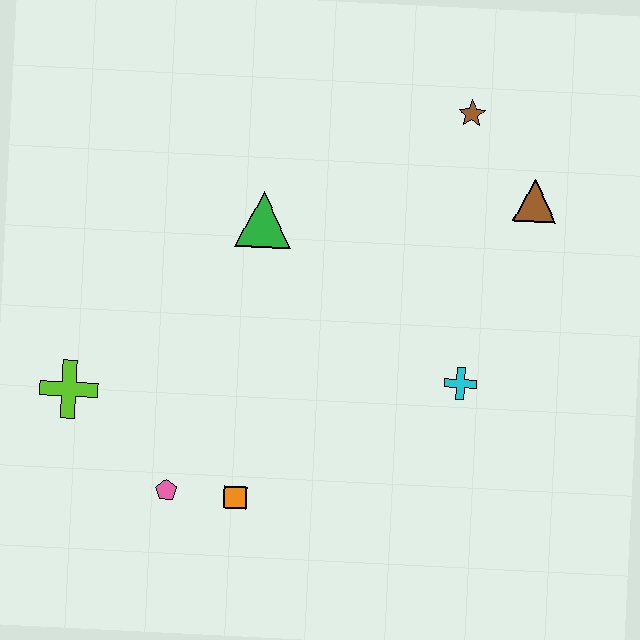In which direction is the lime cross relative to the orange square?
The lime cross is to the left of the orange square.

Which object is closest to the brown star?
The brown triangle is closest to the brown star.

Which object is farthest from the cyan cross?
The lime cross is farthest from the cyan cross.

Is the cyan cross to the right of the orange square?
Yes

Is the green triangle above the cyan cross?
Yes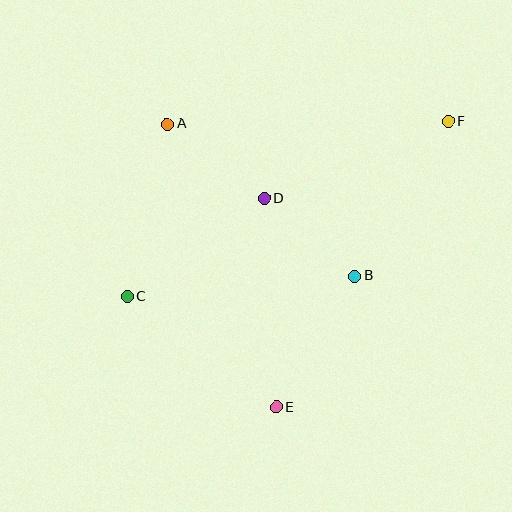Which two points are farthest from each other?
Points C and F are farthest from each other.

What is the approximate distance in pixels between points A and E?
The distance between A and E is approximately 304 pixels.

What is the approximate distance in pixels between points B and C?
The distance between B and C is approximately 228 pixels.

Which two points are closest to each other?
Points B and D are closest to each other.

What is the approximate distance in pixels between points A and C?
The distance between A and C is approximately 177 pixels.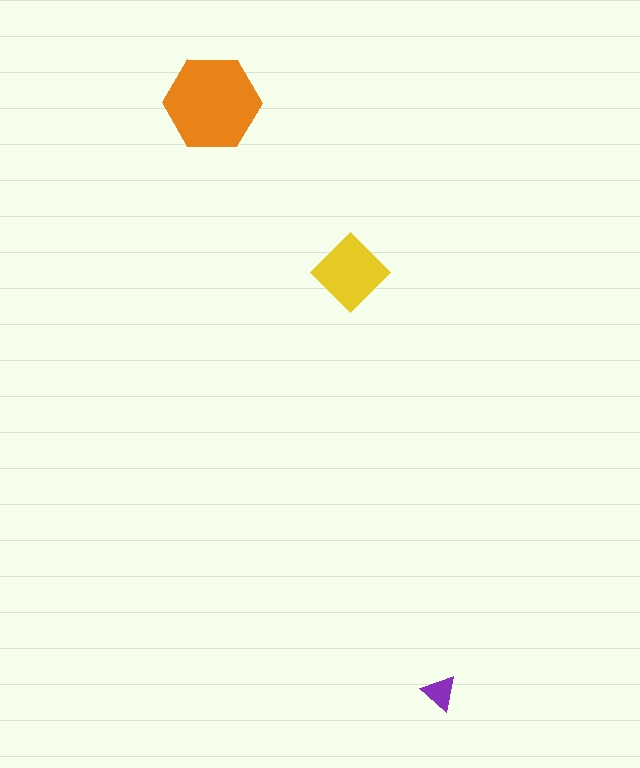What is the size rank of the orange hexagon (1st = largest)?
1st.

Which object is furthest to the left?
The orange hexagon is leftmost.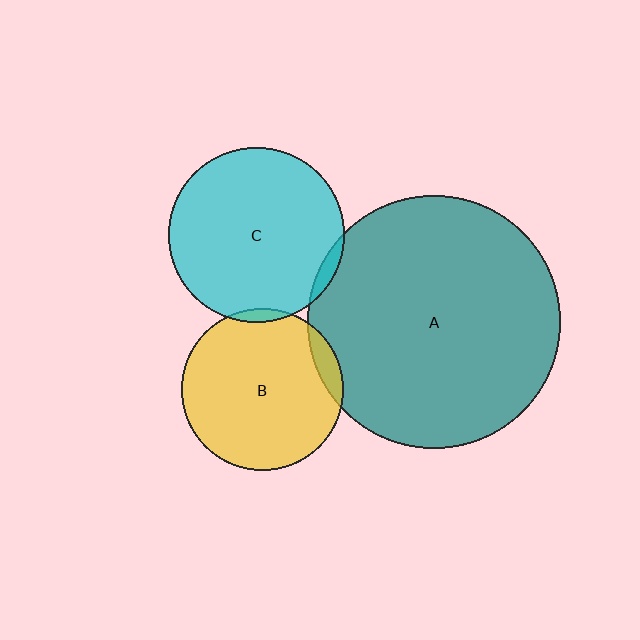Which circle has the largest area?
Circle A (teal).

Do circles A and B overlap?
Yes.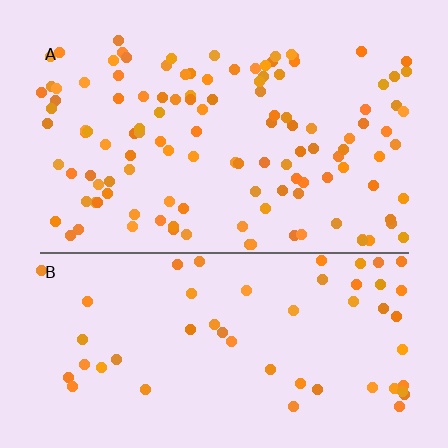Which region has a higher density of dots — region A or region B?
A (the top).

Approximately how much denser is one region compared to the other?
Approximately 2.2× — region A over region B.